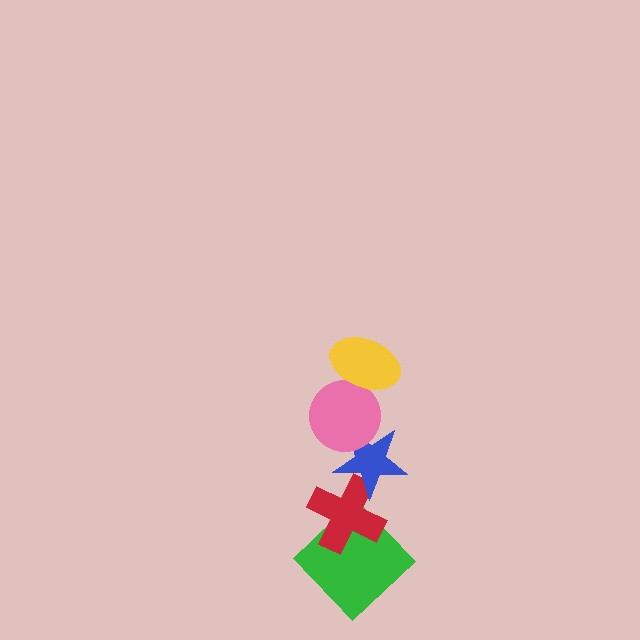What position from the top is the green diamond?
The green diamond is 5th from the top.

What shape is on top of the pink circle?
The yellow ellipse is on top of the pink circle.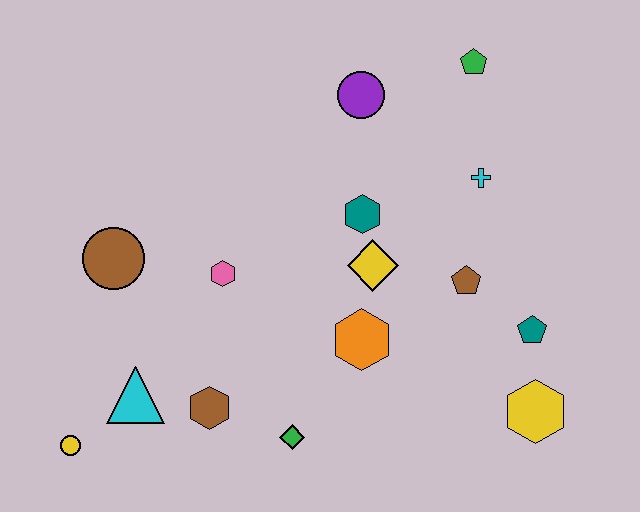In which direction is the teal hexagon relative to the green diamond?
The teal hexagon is above the green diamond.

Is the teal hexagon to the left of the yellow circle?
No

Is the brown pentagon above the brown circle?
No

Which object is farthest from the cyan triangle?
The green pentagon is farthest from the cyan triangle.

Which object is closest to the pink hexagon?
The brown circle is closest to the pink hexagon.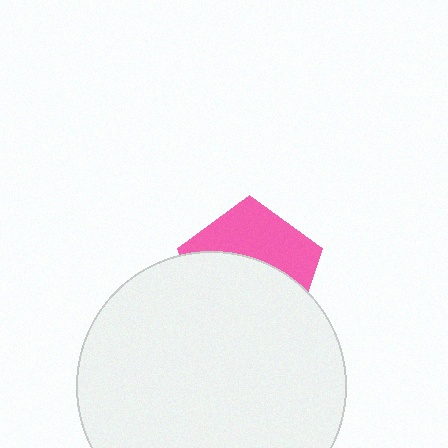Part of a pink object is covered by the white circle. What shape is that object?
It is a pentagon.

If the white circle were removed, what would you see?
You would see the complete pink pentagon.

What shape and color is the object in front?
The object in front is a white circle.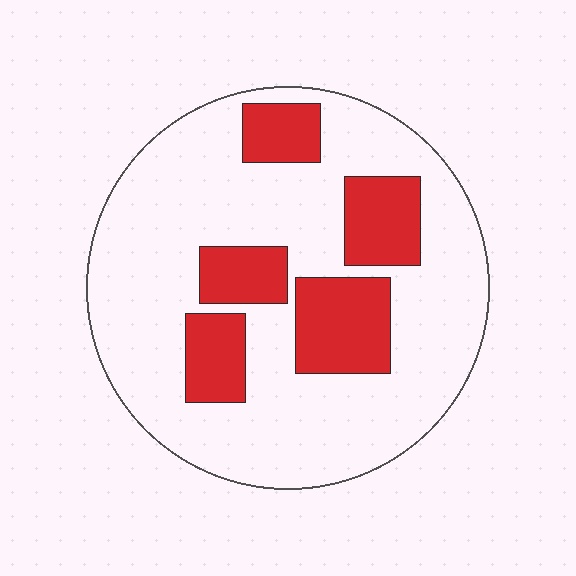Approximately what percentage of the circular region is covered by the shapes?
Approximately 25%.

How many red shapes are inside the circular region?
5.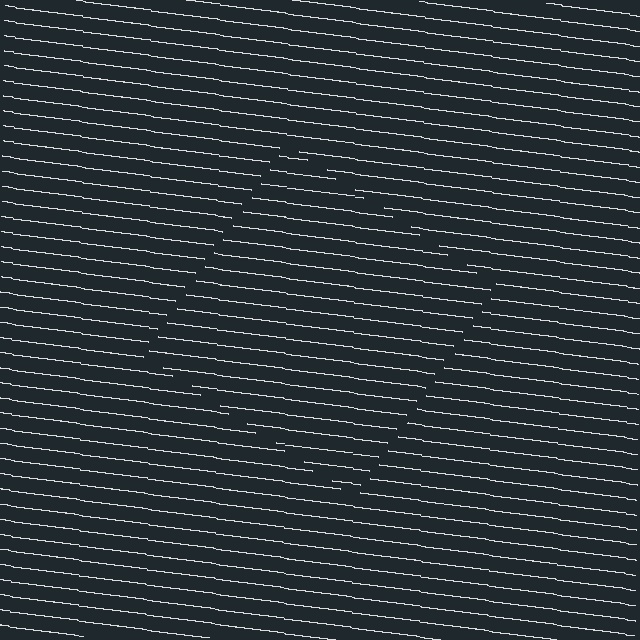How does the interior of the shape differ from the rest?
The interior of the shape contains the same grating, shifted by half a period — the contour is defined by the phase discontinuity where line-ends from the inner and outer gratings abut.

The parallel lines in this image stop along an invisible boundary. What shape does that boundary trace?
An illusory square. The interior of the shape contains the same grating, shifted by half a period — the contour is defined by the phase discontinuity where line-ends from the inner and outer gratings abut.